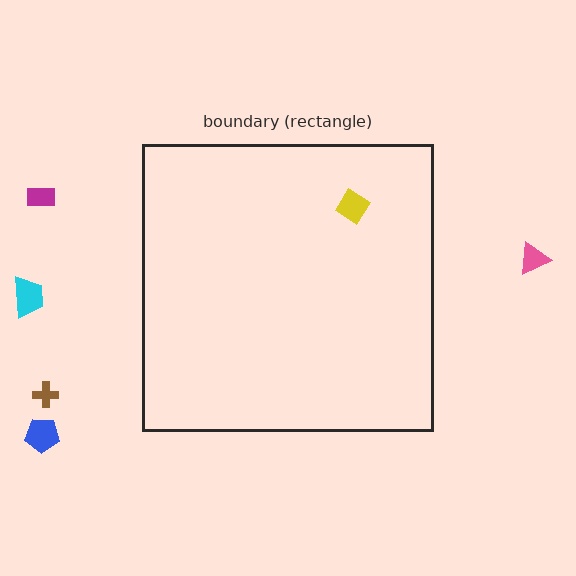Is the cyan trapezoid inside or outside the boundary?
Outside.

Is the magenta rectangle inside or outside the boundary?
Outside.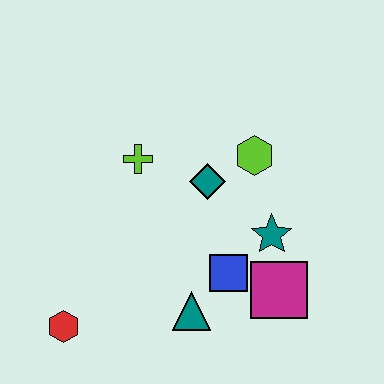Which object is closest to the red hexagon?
The teal triangle is closest to the red hexagon.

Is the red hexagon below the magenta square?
Yes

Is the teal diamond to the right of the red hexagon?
Yes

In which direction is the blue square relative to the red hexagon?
The blue square is to the right of the red hexagon.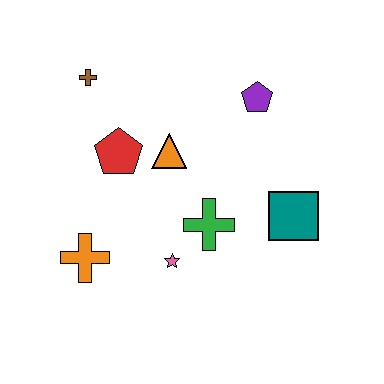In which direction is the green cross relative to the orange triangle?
The green cross is below the orange triangle.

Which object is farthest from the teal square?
The brown cross is farthest from the teal square.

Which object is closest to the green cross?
The pink star is closest to the green cross.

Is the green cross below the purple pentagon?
Yes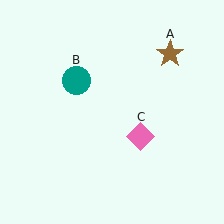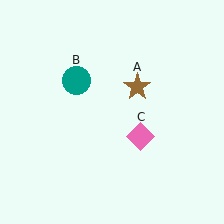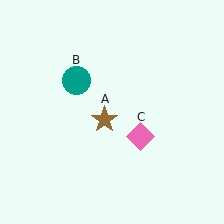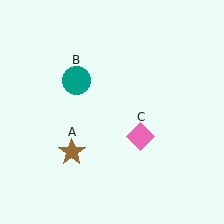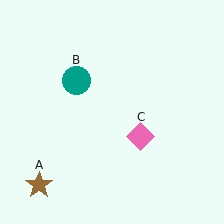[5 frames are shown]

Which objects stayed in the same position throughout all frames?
Teal circle (object B) and pink diamond (object C) remained stationary.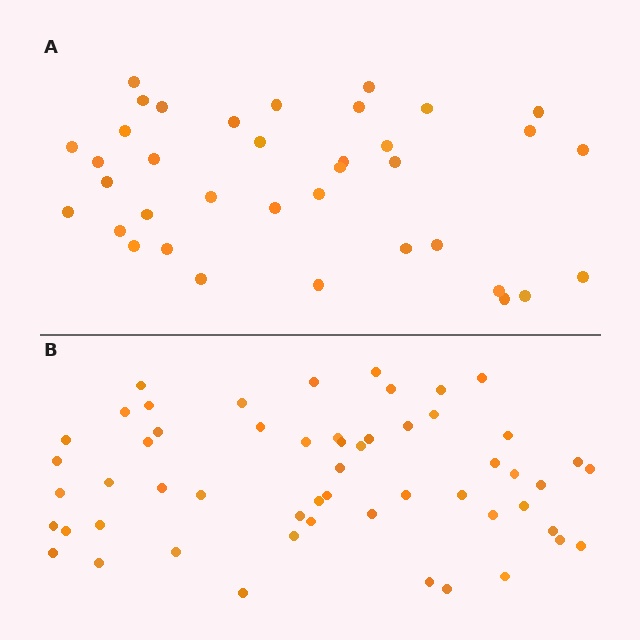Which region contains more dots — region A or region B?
Region B (the bottom region) has more dots.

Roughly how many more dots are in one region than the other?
Region B has approximately 20 more dots than region A.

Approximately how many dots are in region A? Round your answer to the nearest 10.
About 40 dots. (The exact count is 37, which rounds to 40.)